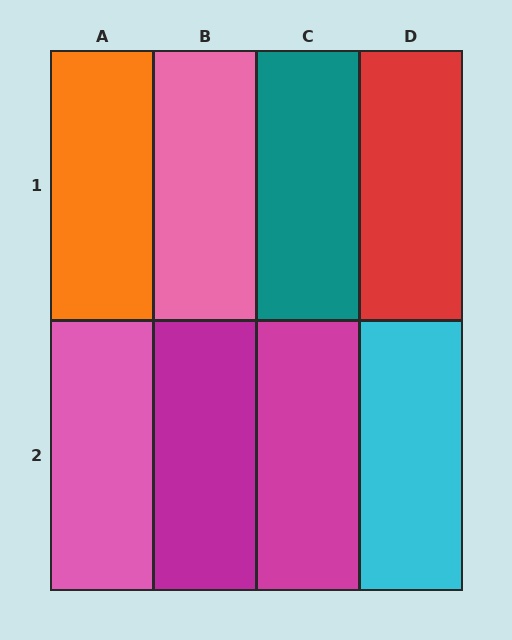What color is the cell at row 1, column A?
Orange.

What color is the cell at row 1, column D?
Red.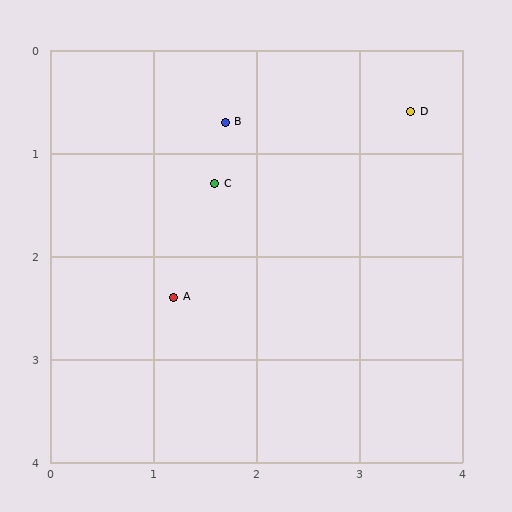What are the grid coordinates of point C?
Point C is at approximately (1.6, 1.3).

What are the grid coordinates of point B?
Point B is at approximately (1.7, 0.7).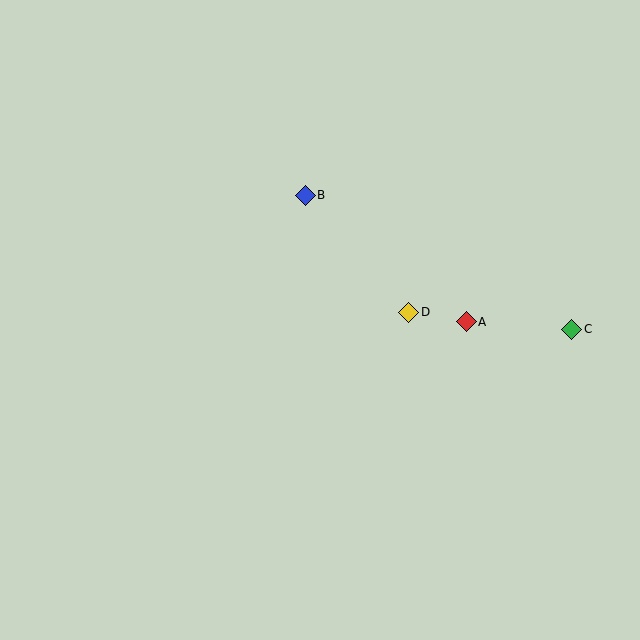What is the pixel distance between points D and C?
The distance between D and C is 164 pixels.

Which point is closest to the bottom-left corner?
Point D is closest to the bottom-left corner.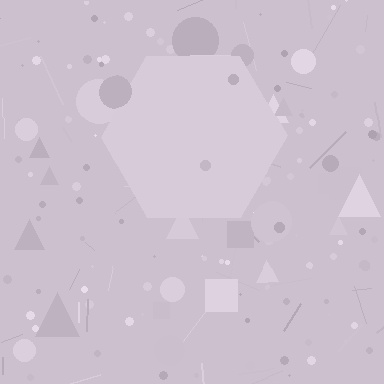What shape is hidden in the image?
A hexagon is hidden in the image.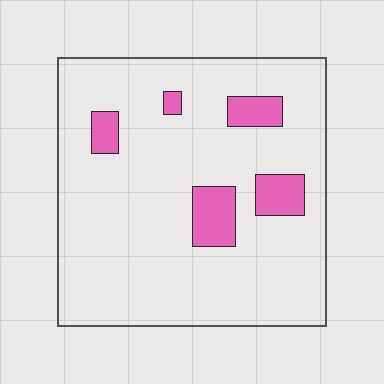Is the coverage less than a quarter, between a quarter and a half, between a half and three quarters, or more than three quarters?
Less than a quarter.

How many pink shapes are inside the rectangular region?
5.